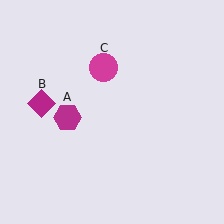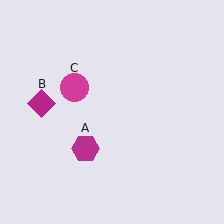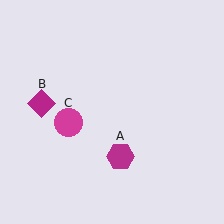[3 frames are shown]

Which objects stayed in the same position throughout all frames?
Magenta diamond (object B) remained stationary.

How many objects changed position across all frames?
2 objects changed position: magenta hexagon (object A), magenta circle (object C).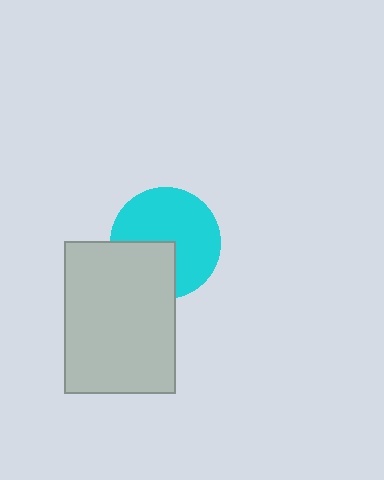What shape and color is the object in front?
The object in front is a light gray rectangle.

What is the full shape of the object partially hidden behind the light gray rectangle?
The partially hidden object is a cyan circle.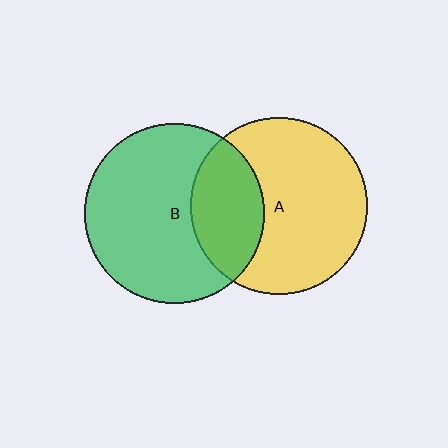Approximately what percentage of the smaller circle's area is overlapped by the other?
Approximately 30%.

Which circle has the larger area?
Circle B (green).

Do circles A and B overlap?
Yes.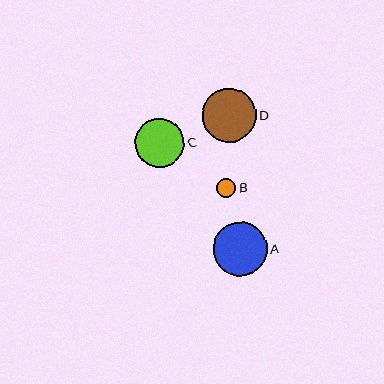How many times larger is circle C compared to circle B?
Circle C is approximately 2.5 times the size of circle B.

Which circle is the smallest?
Circle B is the smallest with a size of approximately 19 pixels.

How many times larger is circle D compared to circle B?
Circle D is approximately 2.8 times the size of circle B.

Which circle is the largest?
Circle D is the largest with a size of approximately 54 pixels.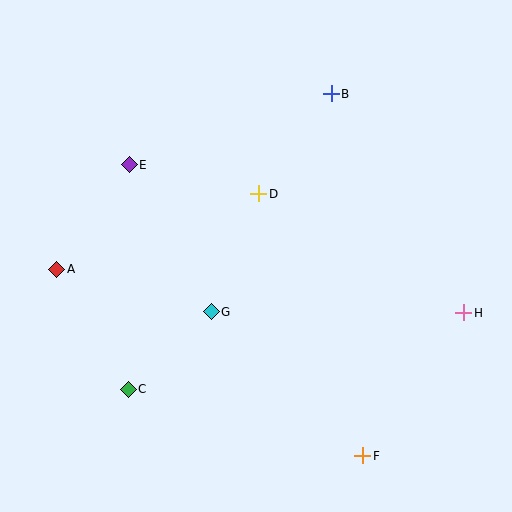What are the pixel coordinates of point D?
Point D is at (259, 194).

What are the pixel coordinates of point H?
Point H is at (464, 313).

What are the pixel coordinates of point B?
Point B is at (331, 94).